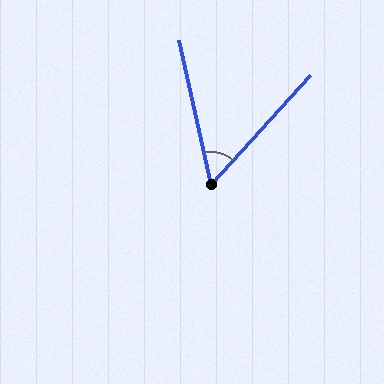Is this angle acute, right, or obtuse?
It is acute.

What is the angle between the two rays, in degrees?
Approximately 54 degrees.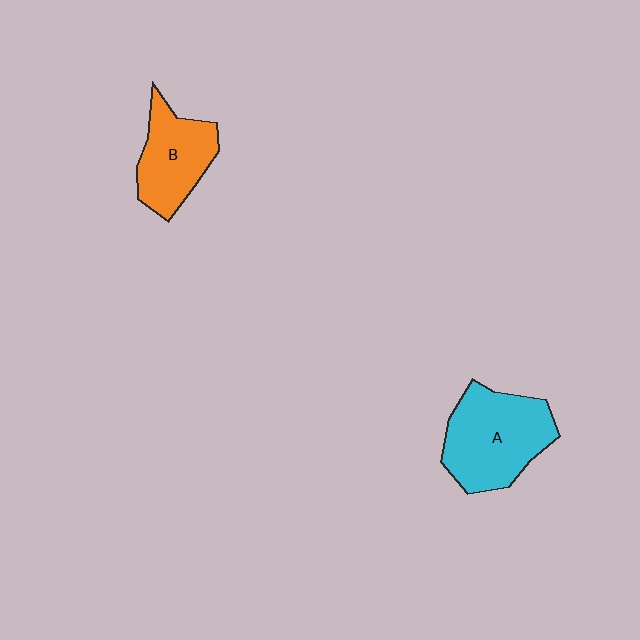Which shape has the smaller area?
Shape B (orange).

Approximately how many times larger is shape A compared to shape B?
Approximately 1.4 times.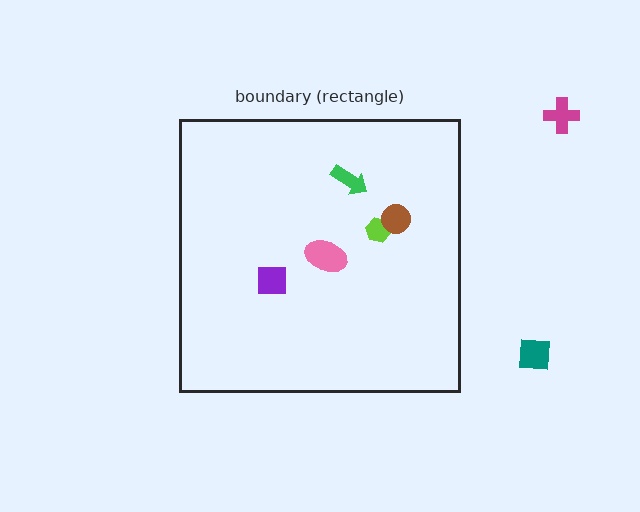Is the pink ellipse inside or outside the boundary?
Inside.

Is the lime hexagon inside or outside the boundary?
Inside.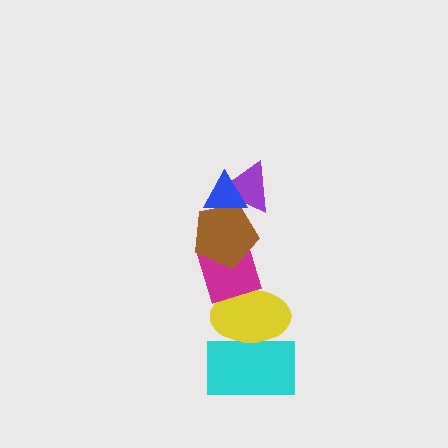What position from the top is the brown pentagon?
The brown pentagon is 3rd from the top.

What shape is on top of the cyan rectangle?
The yellow ellipse is on top of the cyan rectangle.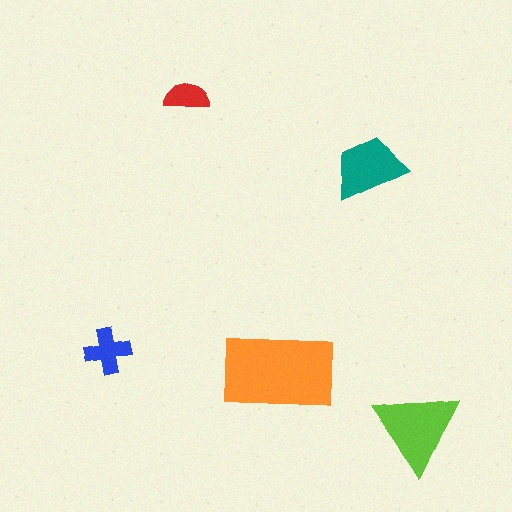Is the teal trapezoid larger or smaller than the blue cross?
Larger.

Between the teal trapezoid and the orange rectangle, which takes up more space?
The orange rectangle.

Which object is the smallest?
The red semicircle.